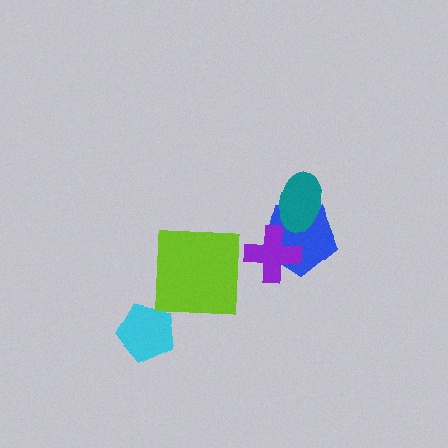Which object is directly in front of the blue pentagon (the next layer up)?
The purple cross is directly in front of the blue pentagon.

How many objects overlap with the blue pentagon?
2 objects overlap with the blue pentagon.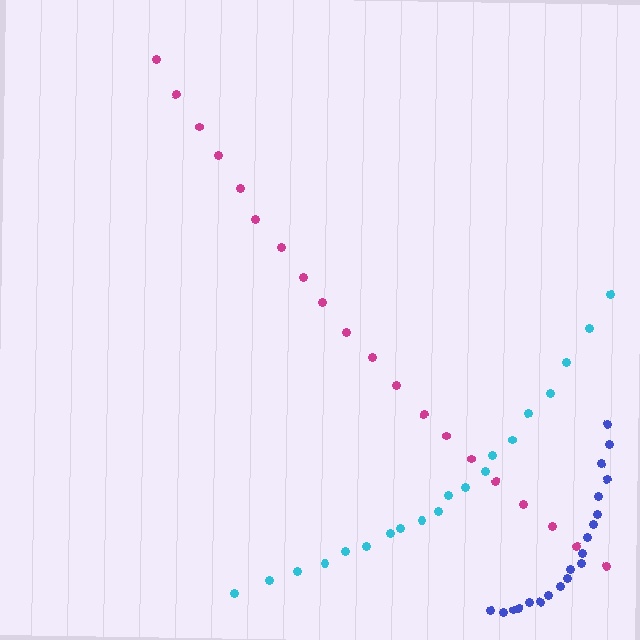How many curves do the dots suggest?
There are 3 distinct paths.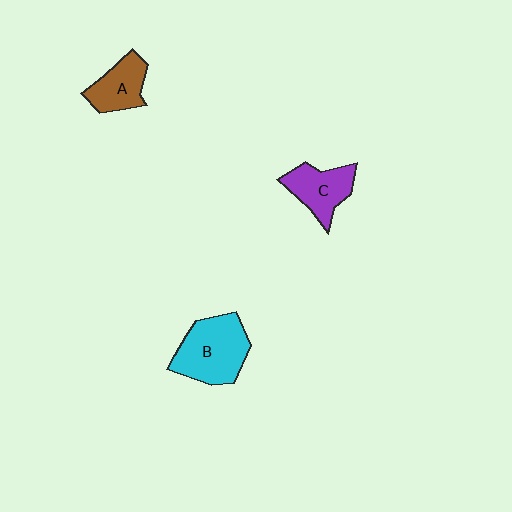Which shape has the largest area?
Shape B (cyan).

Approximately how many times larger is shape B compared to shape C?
Approximately 1.5 times.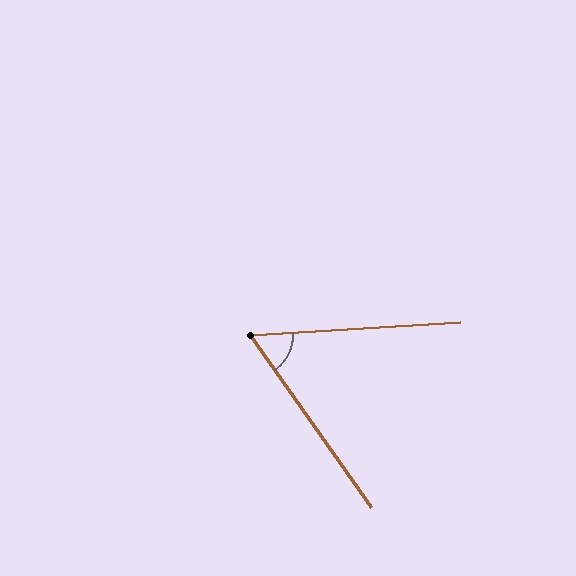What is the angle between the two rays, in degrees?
Approximately 58 degrees.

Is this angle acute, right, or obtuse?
It is acute.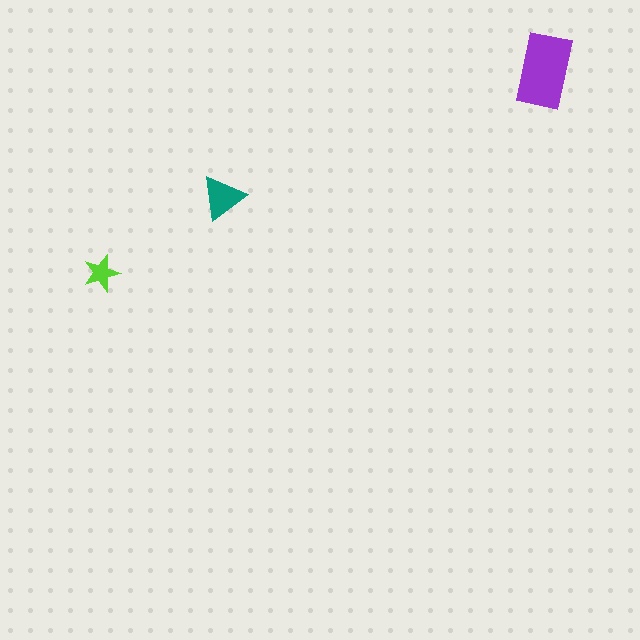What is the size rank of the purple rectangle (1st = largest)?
1st.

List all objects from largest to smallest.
The purple rectangle, the teal triangle, the lime star.